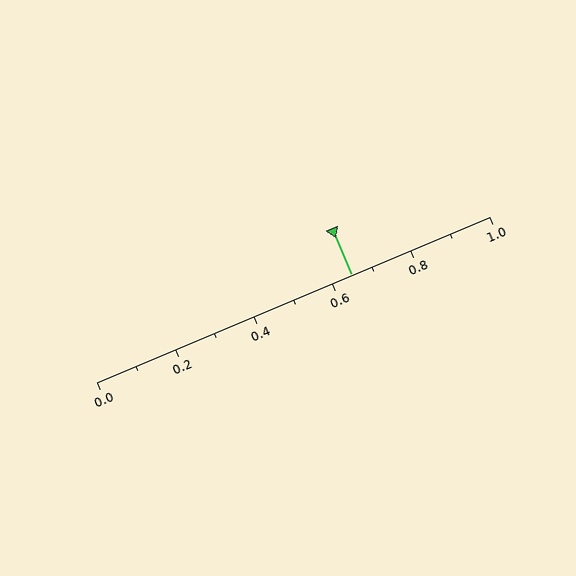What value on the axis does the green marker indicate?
The marker indicates approximately 0.65.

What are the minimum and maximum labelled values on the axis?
The axis runs from 0.0 to 1.0.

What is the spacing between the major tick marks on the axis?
The major ticks are spaced 0.2 apart.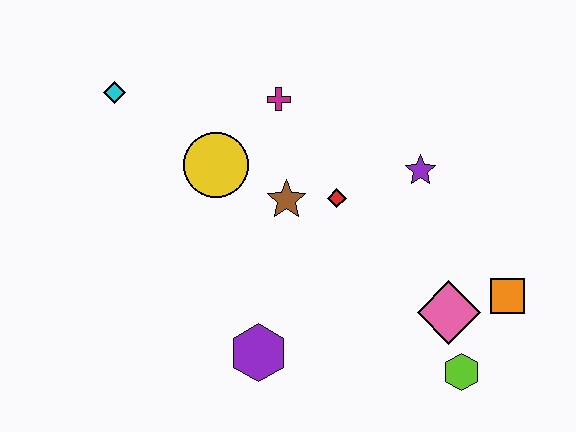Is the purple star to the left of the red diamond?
No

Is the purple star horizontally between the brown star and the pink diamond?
Yes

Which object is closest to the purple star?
The red diamond is closest to the purple star.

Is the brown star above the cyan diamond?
No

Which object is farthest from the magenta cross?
The lime hexagon is farthest from the magenta cross.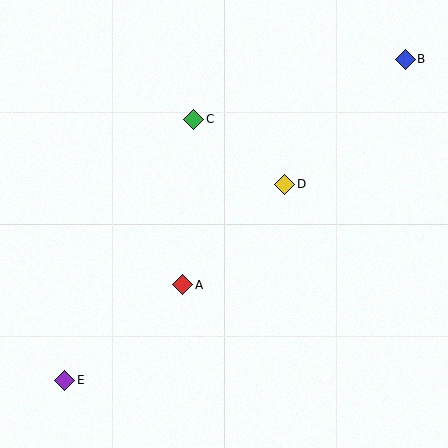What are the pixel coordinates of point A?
Point A is at (183, 285).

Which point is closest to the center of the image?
Point D at (285, 184) is closest to the center.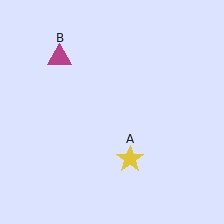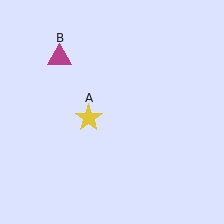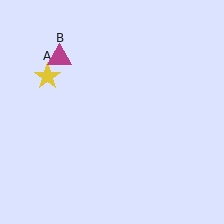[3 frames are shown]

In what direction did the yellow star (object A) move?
The yellow star (object A) moved up and to the left.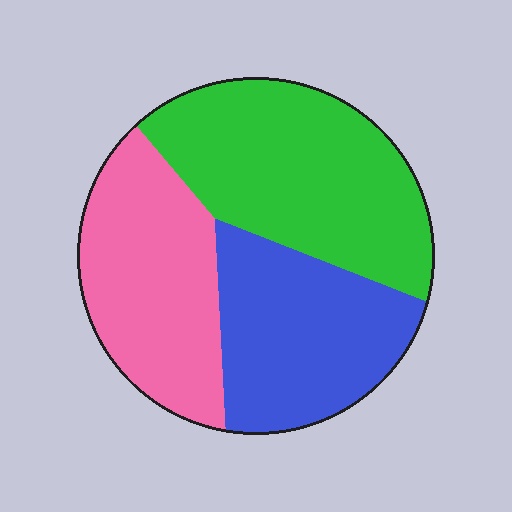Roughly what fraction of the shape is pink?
Pink takes up about one third (1/3) of the shape.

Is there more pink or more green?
Green.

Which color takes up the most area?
Green, at roughly 40%.